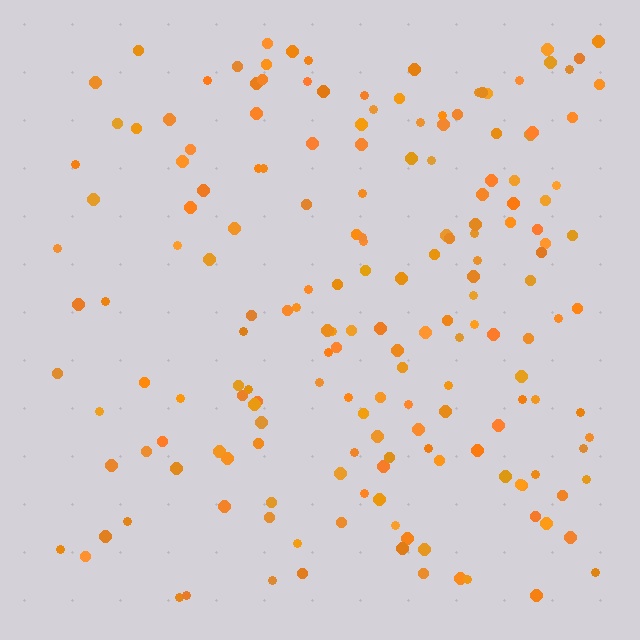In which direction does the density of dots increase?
From left to right, with the right side densest.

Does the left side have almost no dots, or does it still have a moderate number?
Still a moderate number, just noticeably fewer than the right.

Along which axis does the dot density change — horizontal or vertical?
Horizontal.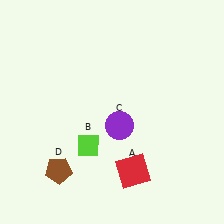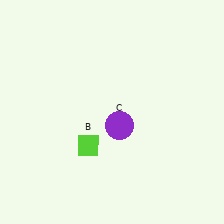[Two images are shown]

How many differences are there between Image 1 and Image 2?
There are 2 differences between the two images.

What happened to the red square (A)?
The red square (A) was removed in Image 2. It was in the bottom-right area of Image 1.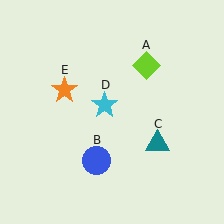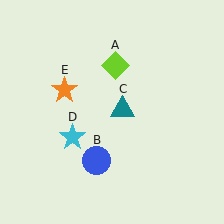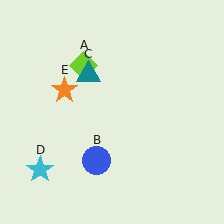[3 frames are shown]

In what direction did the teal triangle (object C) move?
The teal triangle (object C) moved up and to the left.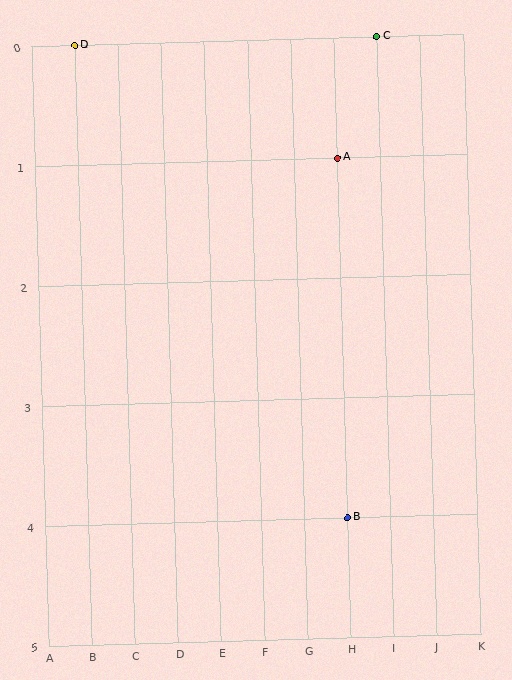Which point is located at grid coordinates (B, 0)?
Point D is at (B, 0).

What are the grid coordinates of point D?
Point D is at grid coordinates (B, 0).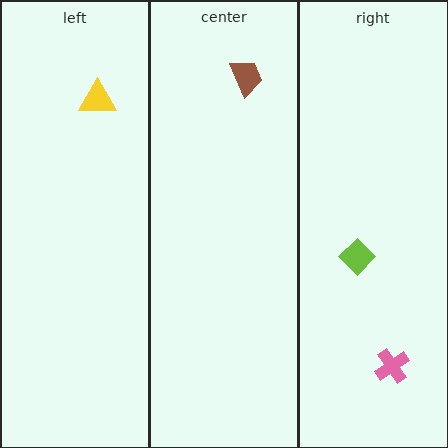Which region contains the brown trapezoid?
The center region.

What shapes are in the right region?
The pink cross, the lime diamond.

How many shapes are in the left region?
1.